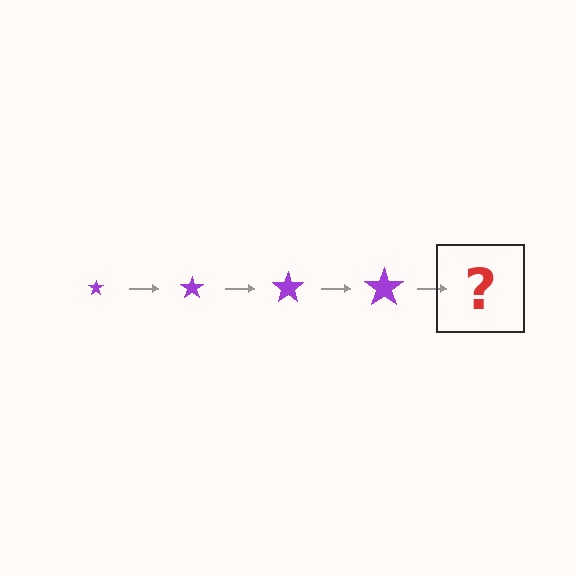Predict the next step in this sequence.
The next step is a purple star, larger than the previous one.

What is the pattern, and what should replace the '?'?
The pattern is that the star gets progressively larger each step. The '?' should be a purple star, larger than the previous one.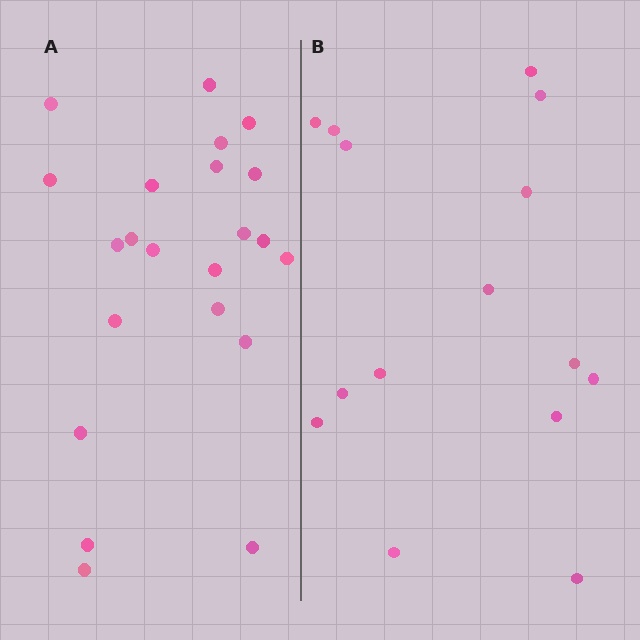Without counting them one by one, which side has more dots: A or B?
Region A (the left region) has more dots.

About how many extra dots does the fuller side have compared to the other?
Region A has roughly 8 or so more dots than region B.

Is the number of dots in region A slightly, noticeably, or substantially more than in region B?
Region A has substantially more. The ratio is roughly 1.5 to 1.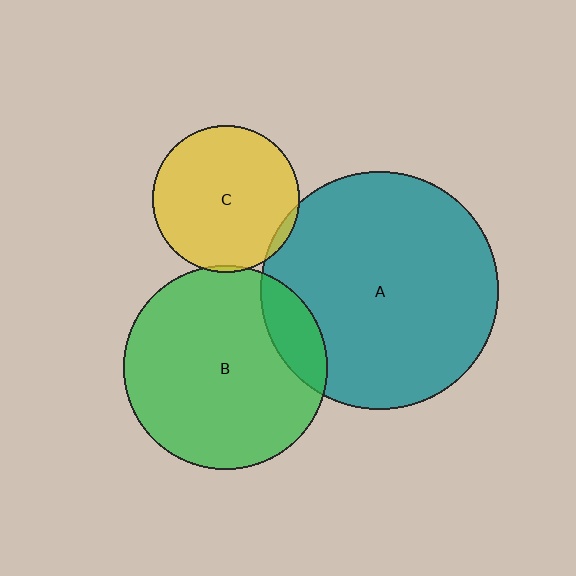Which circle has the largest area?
Circle A (teal).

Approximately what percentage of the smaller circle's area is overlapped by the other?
Approximately 15%.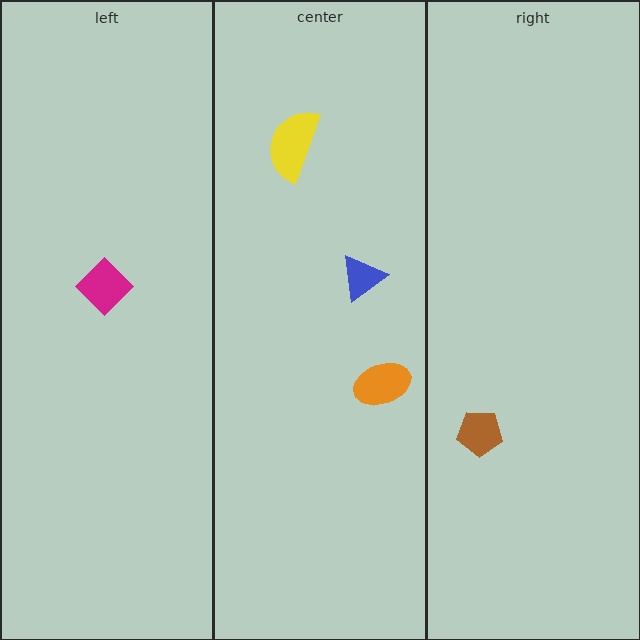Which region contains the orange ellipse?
The center region.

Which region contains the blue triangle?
The center region.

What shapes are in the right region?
The brown pentagon.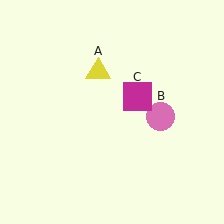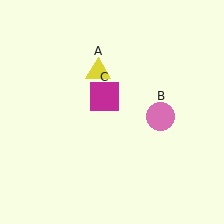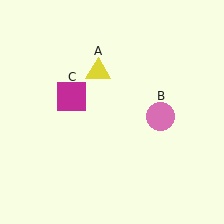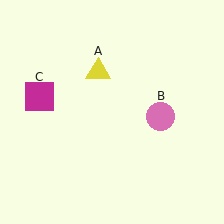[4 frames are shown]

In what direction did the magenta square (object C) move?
The magenta square (object C) moved left.